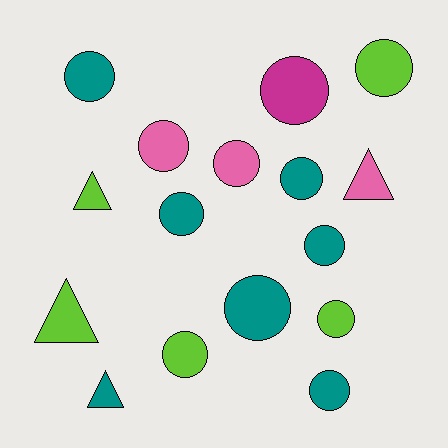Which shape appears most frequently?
Circle, with 12 objects.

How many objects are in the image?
There are 16 objects.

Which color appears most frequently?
Teal, with 7 objects.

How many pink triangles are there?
There is 1 pink triangle.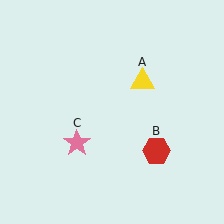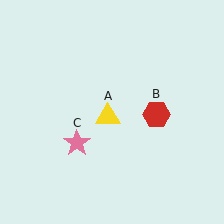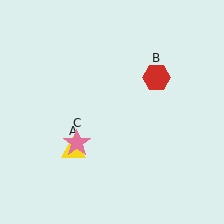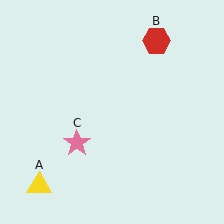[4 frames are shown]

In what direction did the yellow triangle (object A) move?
The yellow triangle (object A) moved down and to the left.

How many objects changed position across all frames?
2 objects changed position: yellow triangle (object A), red hexagon (object B).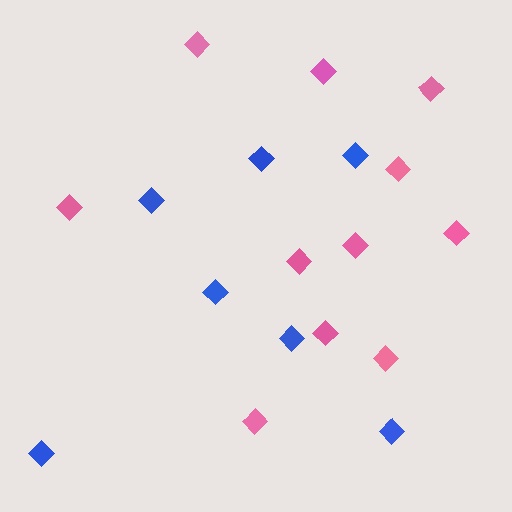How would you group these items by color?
There are 2 groups: one group of pink diamonds (11) and one group of blue diamonds (7).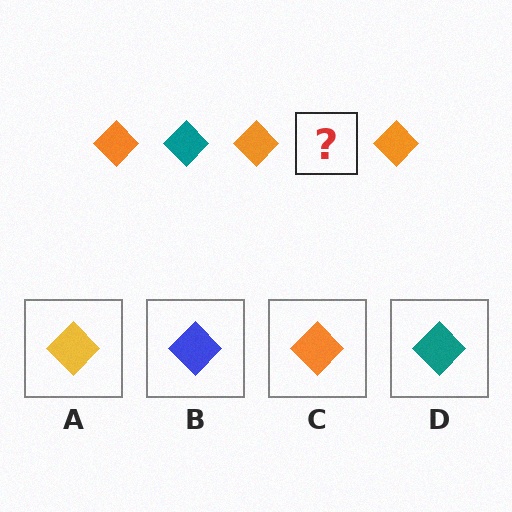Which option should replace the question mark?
Option D.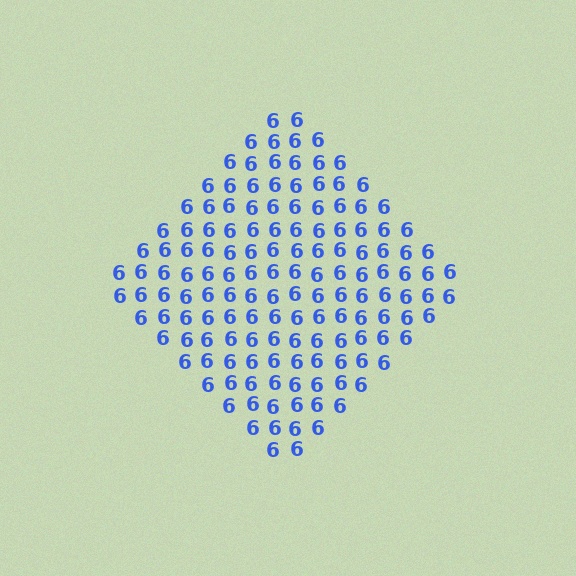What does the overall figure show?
The overall figure shows a diamond.